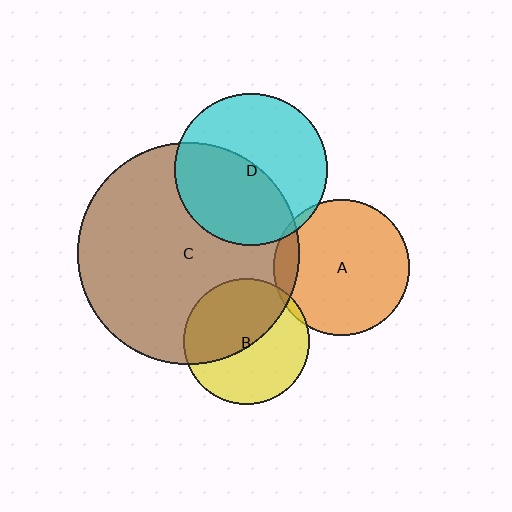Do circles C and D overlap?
Yes.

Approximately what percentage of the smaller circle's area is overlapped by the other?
Approximately 50%.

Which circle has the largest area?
Circle C (brown).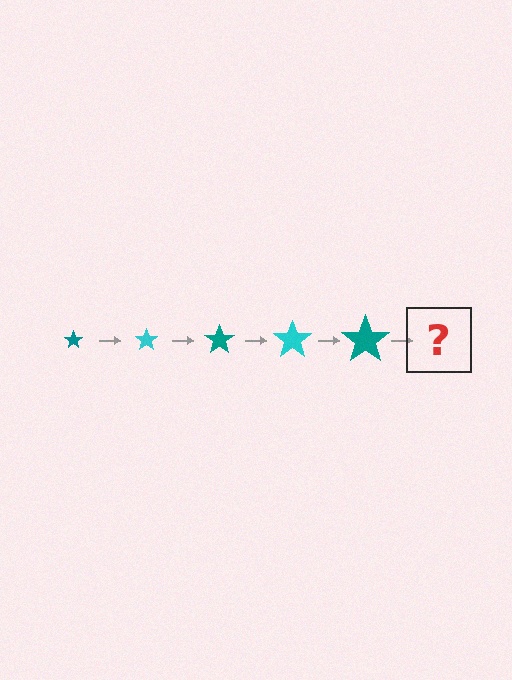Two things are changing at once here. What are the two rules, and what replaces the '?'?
The two rules are that the star grows larger each step and the color cycles through teal and cyan. The '?' should be a cyan star, larger than the previous one.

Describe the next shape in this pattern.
It should be a cyan star, larger than the previous one.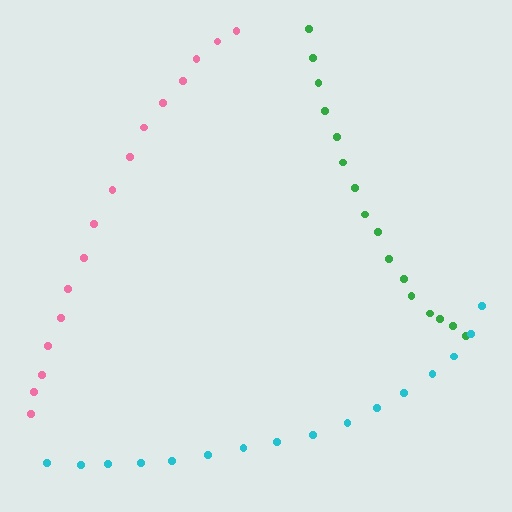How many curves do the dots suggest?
There are 3 distinct paths.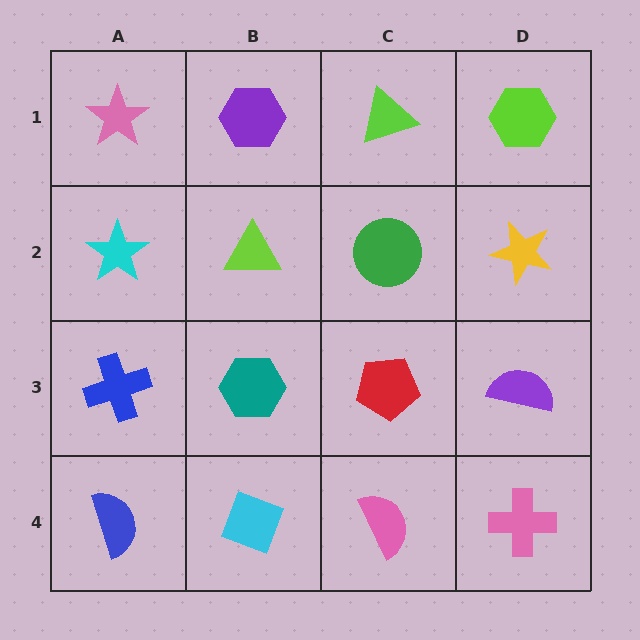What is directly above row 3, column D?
A yellow star.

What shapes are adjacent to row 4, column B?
A teal hexagon (row 3, column B), a blue semicircle (row 4, column A), a pink semicircle (row 4, column C).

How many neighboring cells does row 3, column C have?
4.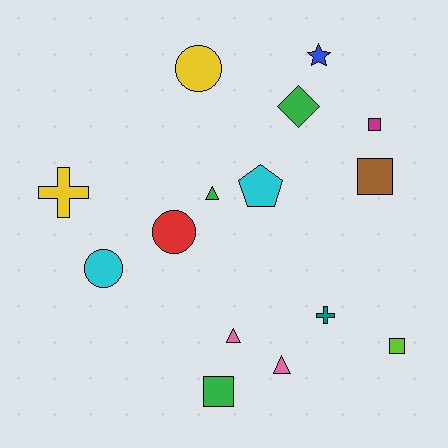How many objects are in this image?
There are 15 objects.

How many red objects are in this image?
There is 1 red object.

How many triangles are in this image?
There are 3 triangles.